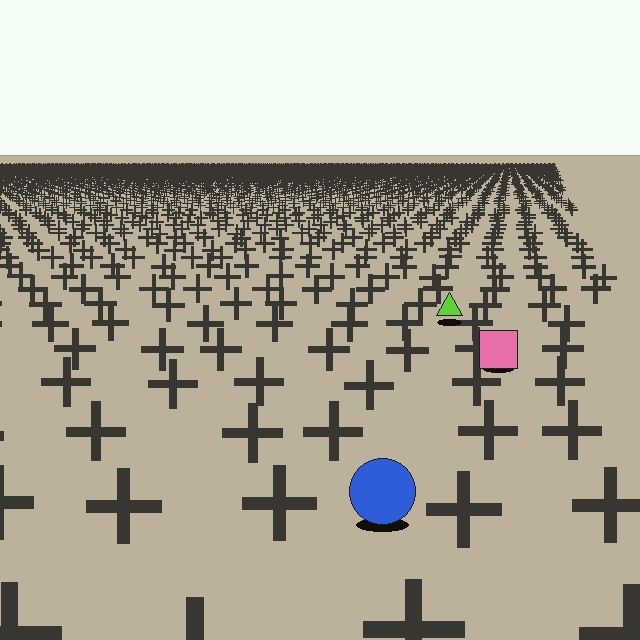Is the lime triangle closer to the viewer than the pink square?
No. The pink square is closer — you can tell from the texture gradient: the ground texture is coarser near it.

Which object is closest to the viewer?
The blue circle is closest. The texture marks near it are larger and more spread out.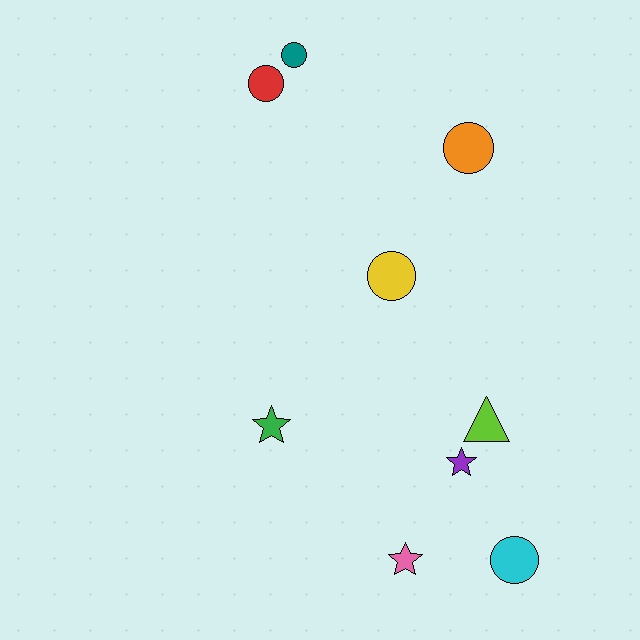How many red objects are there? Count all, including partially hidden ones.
There is 1 red object.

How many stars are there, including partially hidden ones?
There are 3 stars.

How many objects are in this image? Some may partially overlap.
There are 9 objects.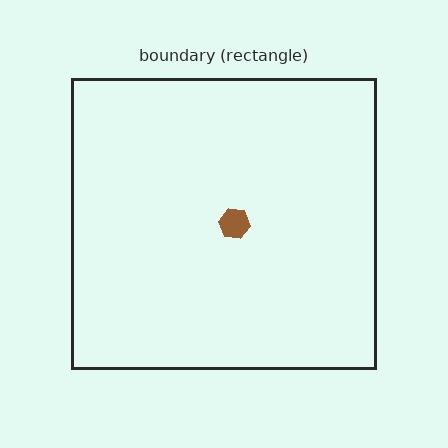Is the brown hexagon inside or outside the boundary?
Inside.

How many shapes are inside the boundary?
1 inside, 0 outside.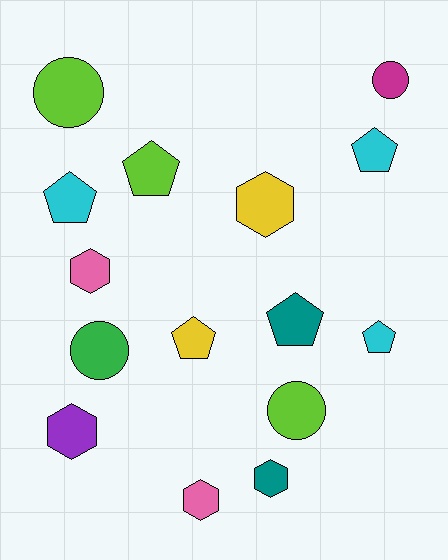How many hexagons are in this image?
There are 5 hexagons.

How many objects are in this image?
There are 15 objects.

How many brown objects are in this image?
There are no brown objects.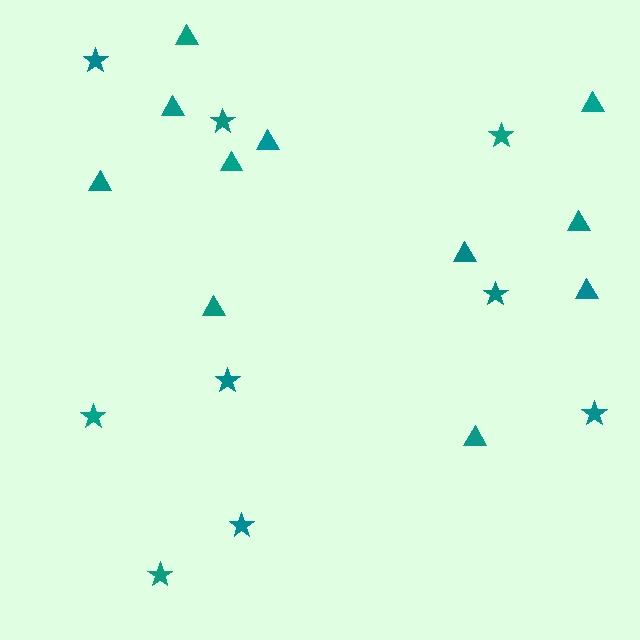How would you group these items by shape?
There are 2 groups: one group of stars (9) and one group of triangles (11).